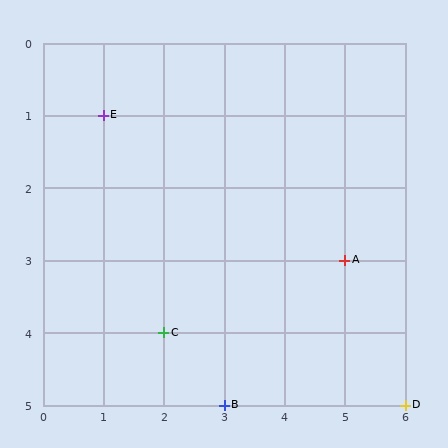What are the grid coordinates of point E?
Point E is at grid coordinates (1, 1).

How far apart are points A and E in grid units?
Points A and E are 4 columns and 2 rows apart (about 4.5 grid units diagonally).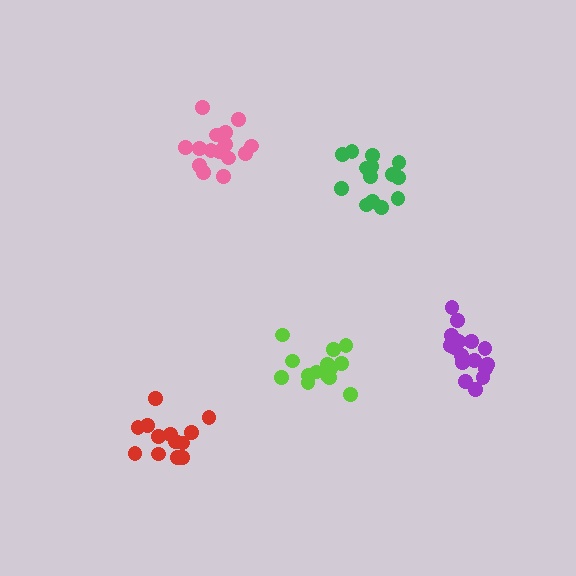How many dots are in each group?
Group 1: 15 dots, Group 2: 14 dots, Group 3: 13 dots, Group 4: 14 dots, Group 5: 17 dots (73 total).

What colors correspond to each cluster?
The clusters are colored: pink, lime, red, green, purple.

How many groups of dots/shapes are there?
There are 5 groups.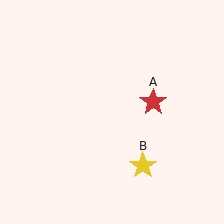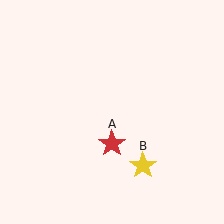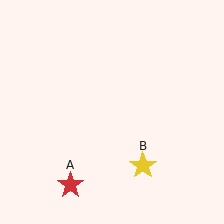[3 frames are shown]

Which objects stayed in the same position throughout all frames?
Yellow star (object B) remained stationary.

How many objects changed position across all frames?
1 object changed position: red star (object A).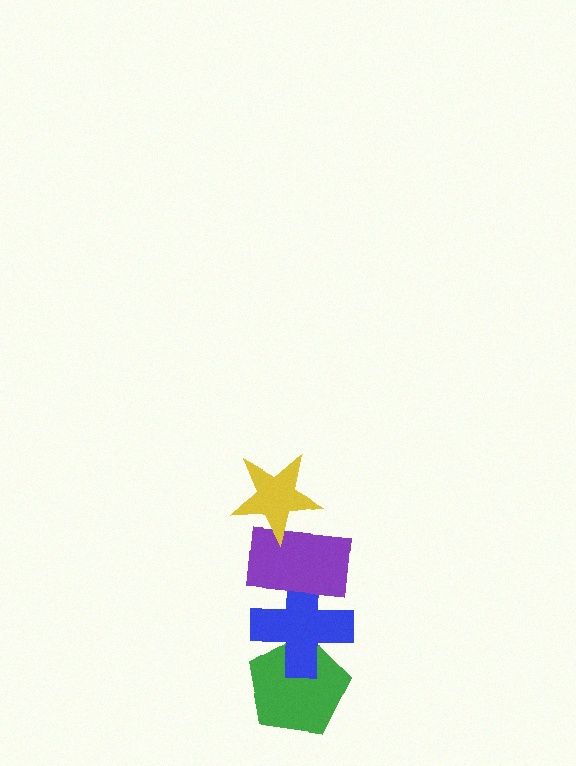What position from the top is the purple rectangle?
The purple rectangle is 2nd from the top.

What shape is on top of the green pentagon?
The blue cross is on top of the green pentagon.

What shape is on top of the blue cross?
The purple rectangle is on top of the blue cross.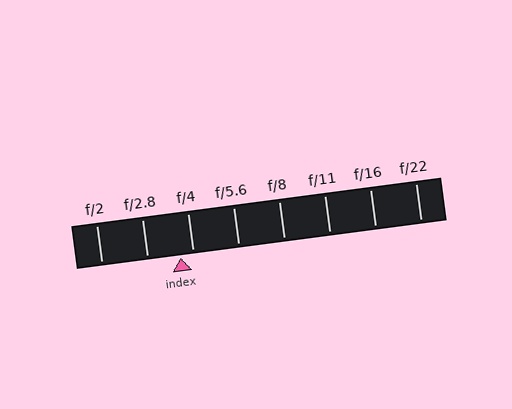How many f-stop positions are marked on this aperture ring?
There are 8 f-stop positions marked.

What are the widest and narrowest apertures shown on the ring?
The widest aperture shown is f/2 and the narrowest is f/22.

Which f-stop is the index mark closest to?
The index mark is closest to f/4.